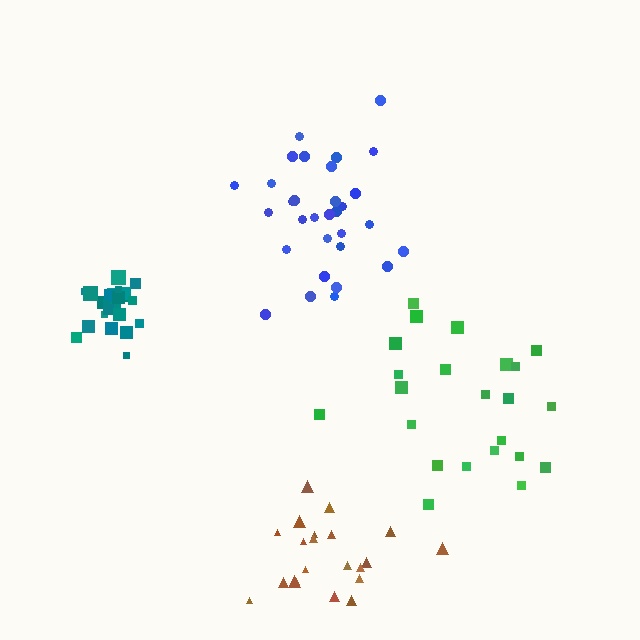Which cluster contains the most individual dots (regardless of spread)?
Blue (31).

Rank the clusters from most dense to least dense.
teal, blue, brown, green.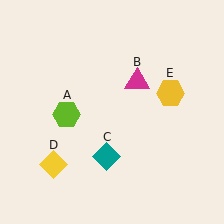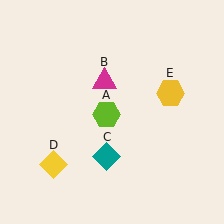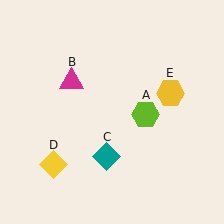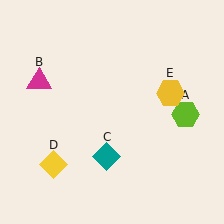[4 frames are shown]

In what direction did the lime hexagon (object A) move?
The lime hexagon (object A) moved right.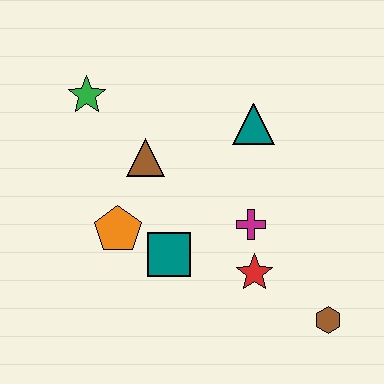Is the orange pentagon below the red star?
No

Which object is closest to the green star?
The brown triangle is closest to the green star.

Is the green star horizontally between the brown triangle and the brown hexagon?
No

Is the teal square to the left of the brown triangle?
No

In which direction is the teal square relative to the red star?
The teal square is to the left of the red star.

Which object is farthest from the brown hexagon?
The green star is farthest from the brown hexagon.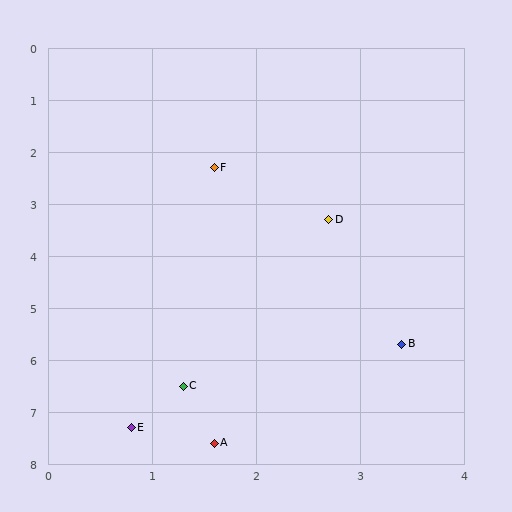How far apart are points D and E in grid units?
Points D and E are about 4.4 grid units apart.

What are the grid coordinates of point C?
Point C is at approximately (1.3, 6.5).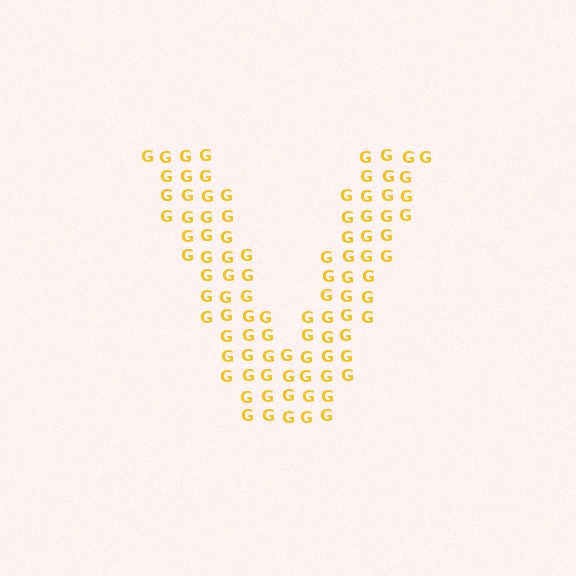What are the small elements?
The small elements are letter G's.